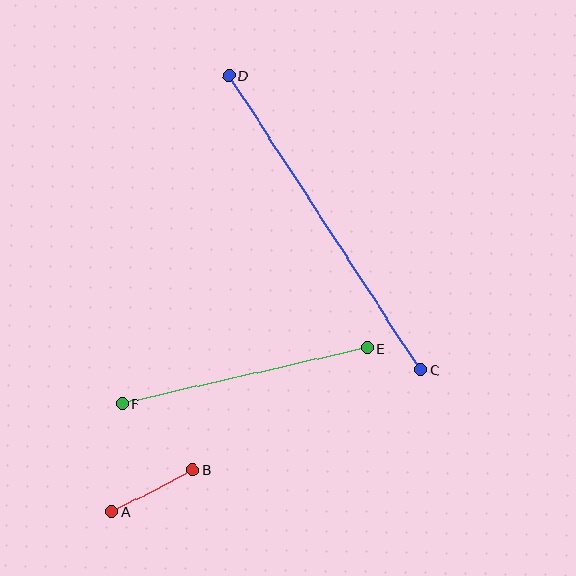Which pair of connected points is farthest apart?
Points C and D are farthest apart.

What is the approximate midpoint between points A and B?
The midpoint is at approximately (153, 491) pixels.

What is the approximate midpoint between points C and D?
The midpoint is at approximately (325, 223) pixels.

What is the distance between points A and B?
The distance is approximately 91 pixels.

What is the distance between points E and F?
The distance is approximately 251 pixels.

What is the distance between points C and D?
The distance is approximately 351 pixels.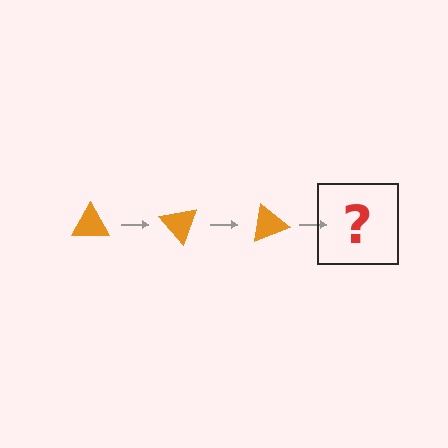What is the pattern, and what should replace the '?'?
The pattern is that the triangle rotates 50 degrees each step. The '?' should be an orange triangle rotated 150 degrees.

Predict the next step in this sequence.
The next step is an orange triangle rotated 150 degrees.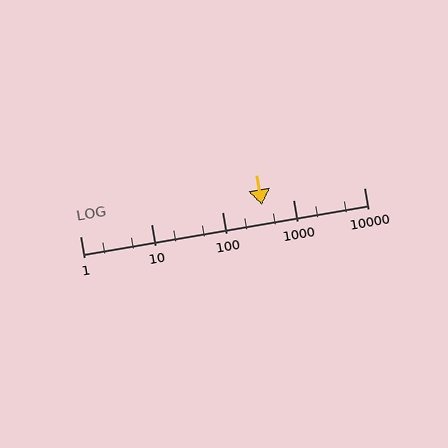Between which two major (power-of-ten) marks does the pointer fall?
The pointer is between 100 and 1000.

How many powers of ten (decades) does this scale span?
The scale spans 4 decades, from 1 to 10000.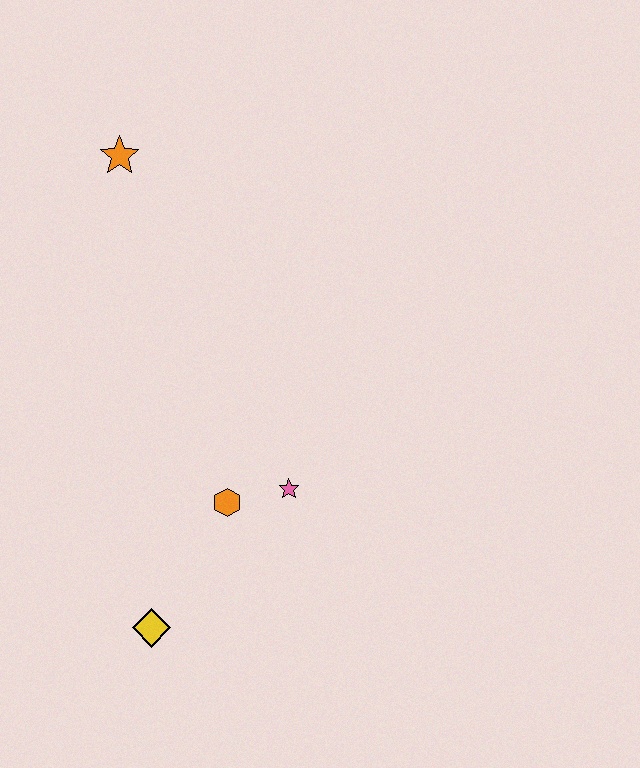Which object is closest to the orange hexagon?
The pink star is closest to the orange hexagon.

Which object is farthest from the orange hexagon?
The orange star is farthest from the orange hexagon.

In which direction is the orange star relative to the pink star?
The orange star is above the pink star.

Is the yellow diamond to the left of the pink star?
Yes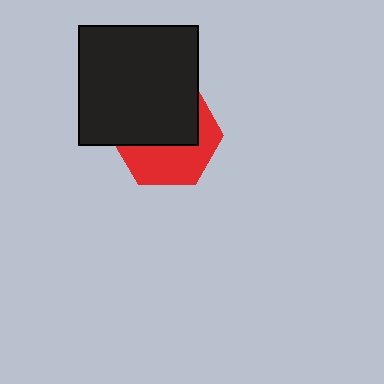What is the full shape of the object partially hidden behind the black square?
The partially hidden object is a red hexagon.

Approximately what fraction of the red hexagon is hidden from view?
Roughly 54% of the red hexagon is hidden behind the black square.